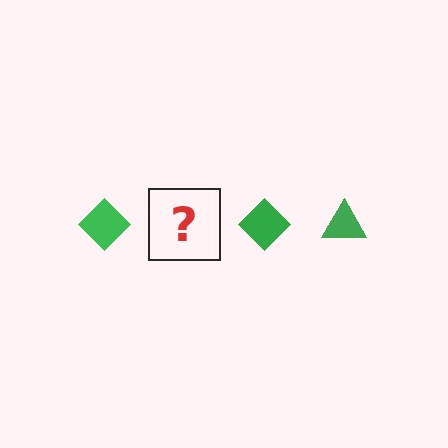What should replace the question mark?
The question mark should be replaced with a green triangle.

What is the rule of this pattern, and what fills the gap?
The rule is that the pattern cycles through diamond, triangle shapes in green. The gap should be filled with a green triangle.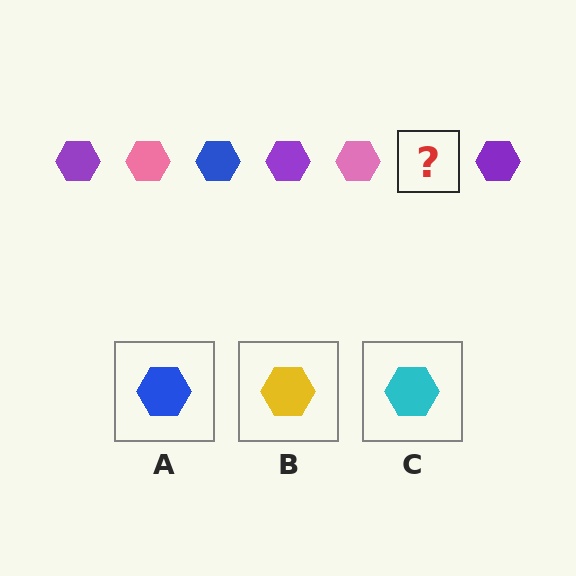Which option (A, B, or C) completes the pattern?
A.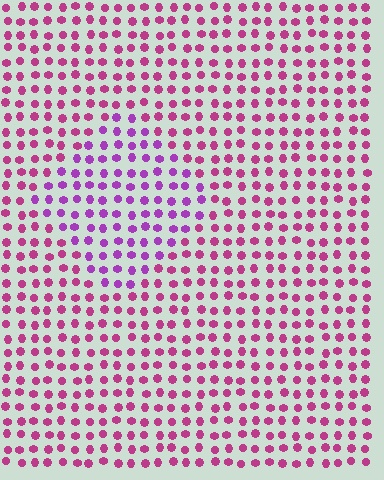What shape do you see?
I see a diamond.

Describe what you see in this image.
The image is filled with small magenta elements in a uniform arrangement. A diamond-shaped region is visible where the elements are tinted to a slightly different hue, forming a subtle color boundary.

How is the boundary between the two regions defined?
The boundary is defined purely by a slight shift in hue (about 33 degrees). Spacing, size, and orientation are identical on both sides.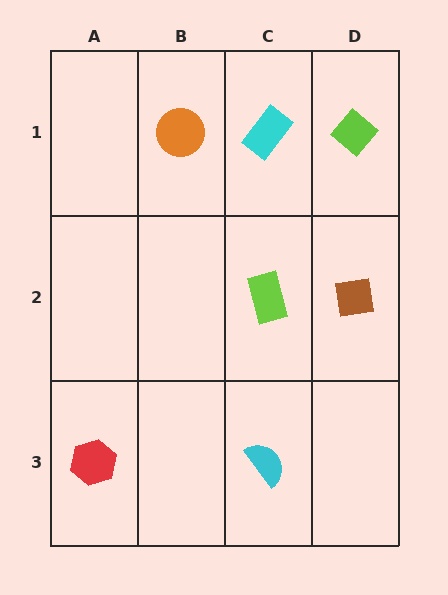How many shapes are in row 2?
2 shapes.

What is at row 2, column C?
A lime rectangle.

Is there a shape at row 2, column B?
No, that cell is empty.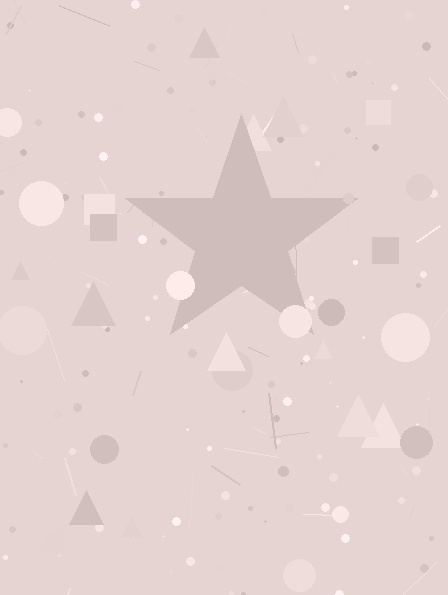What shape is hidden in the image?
A star is hidden in the image.